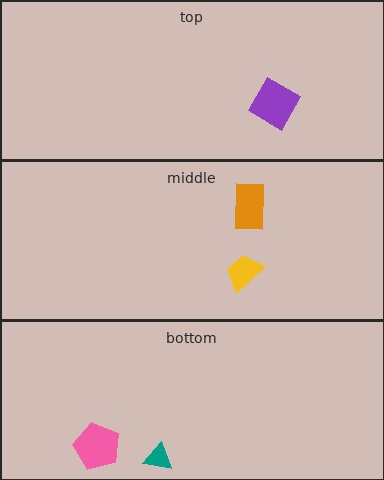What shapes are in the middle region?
The yellow trapezoid, the orange rectangle.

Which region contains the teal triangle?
The bottom region.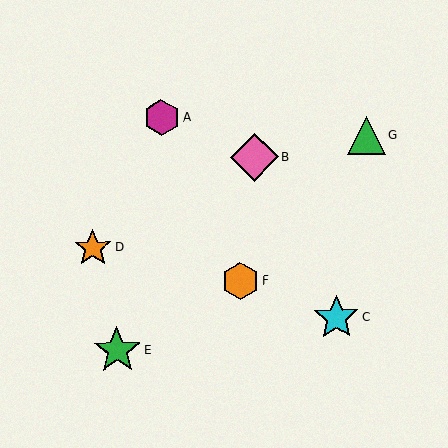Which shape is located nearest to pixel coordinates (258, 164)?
The pink diamond (labeled B) at (254, 157) is nearest to that location.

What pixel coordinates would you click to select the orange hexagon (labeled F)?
Click at (240, 281) to select the orange hexagon F.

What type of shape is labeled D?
Shape D is an orange star.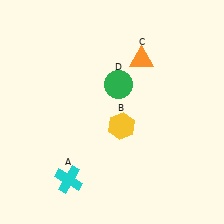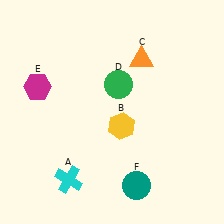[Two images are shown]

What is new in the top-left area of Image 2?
A magenta hexagon (E) was added in the top-left area of Image 2.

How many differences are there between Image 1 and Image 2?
There are 2 differences between the two images.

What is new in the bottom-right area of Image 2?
A teal circle (F) was added in the bottom-right area of Image 2.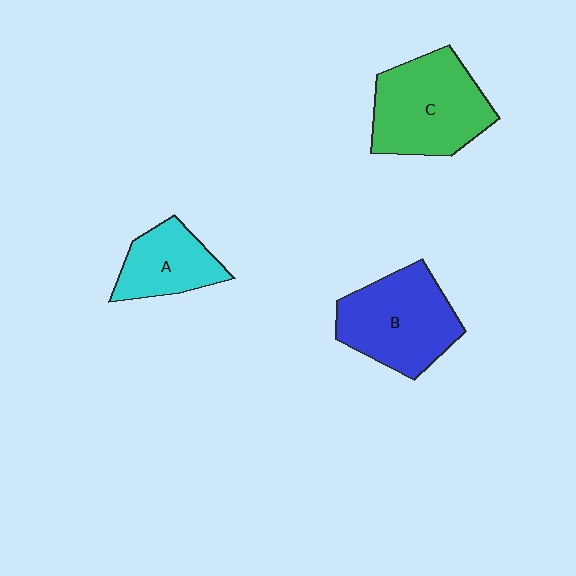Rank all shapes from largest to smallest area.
From largest to smallest: C (green), B (blue), A (cyan).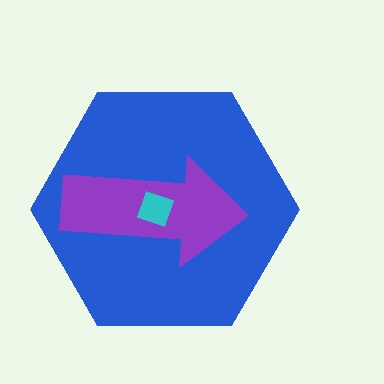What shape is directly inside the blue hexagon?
The purple arrow.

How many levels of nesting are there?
3.